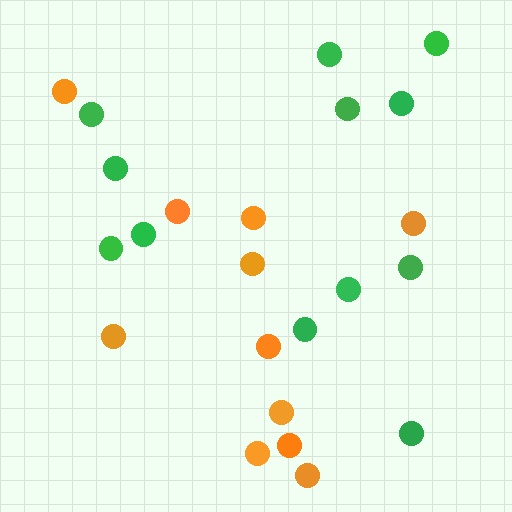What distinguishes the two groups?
There are 2 groups: one group of green circles (12) and one group of orange circles (11).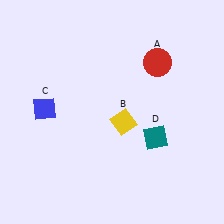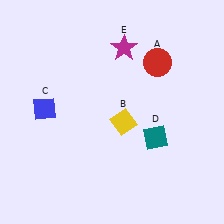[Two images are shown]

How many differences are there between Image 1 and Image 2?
There is 1 difference between the two images.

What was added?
A magenta star (E) was added in Image 2.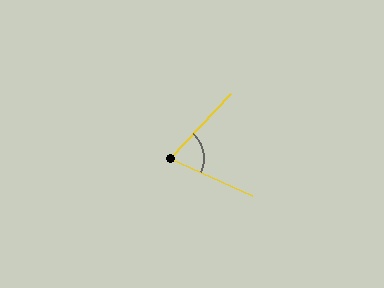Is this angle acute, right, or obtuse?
It is acute.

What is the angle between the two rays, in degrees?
Approximately 72 degrees.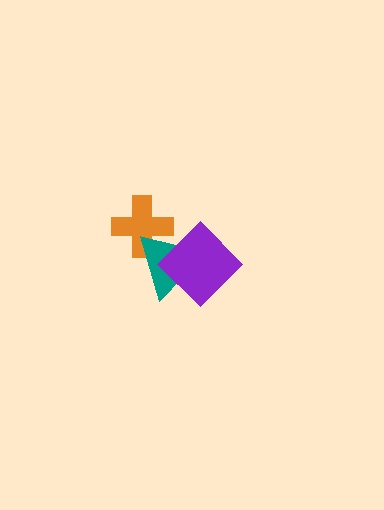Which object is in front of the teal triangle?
The purple diamond is in front of the teal triangle.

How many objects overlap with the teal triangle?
2 objects overlap with the teal triangle.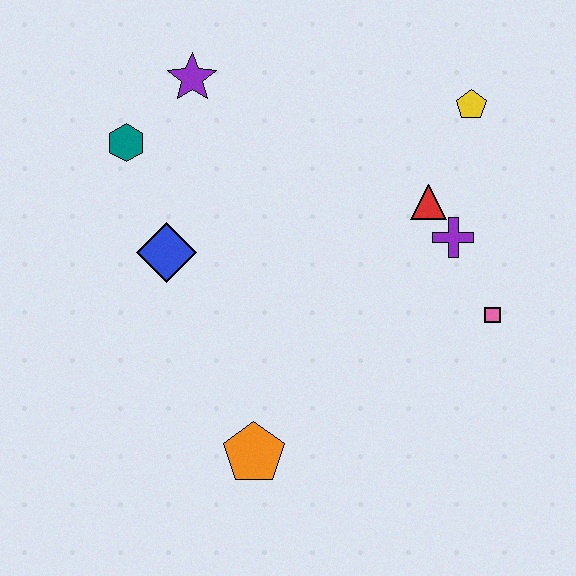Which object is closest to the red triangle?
The purple cross is closest to the red triangle.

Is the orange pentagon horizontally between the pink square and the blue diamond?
Yes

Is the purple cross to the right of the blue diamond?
Yes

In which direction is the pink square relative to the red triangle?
The pink square is below the red triangle.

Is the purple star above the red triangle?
Yes